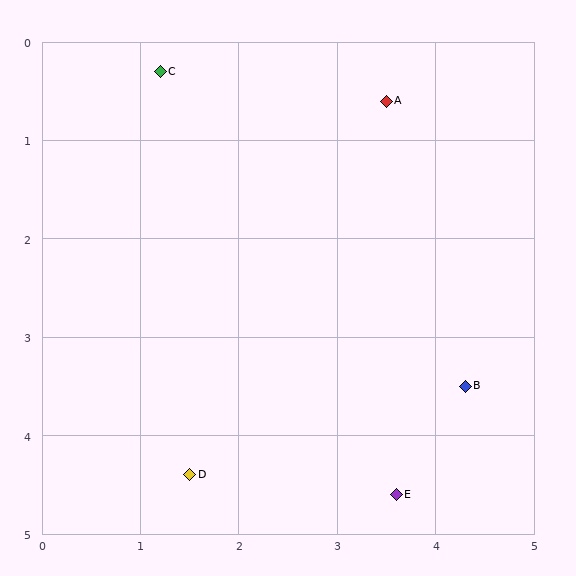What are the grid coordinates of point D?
Point D is at approximately (1.5, 4.4).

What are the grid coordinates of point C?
Point C is at approximately (1.2, 0.3).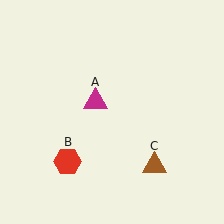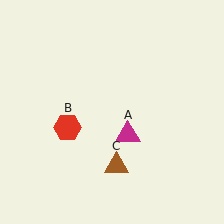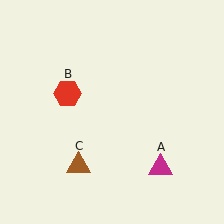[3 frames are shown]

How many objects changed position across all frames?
3 objects changed position: magenta triangle (object A), red hexagon (object B), brown triangle (object C).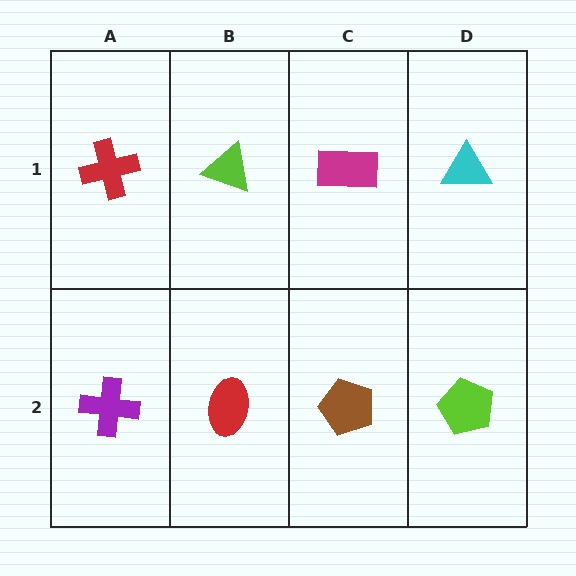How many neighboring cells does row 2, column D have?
2.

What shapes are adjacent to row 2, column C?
A magenta rectangle (row 1, column C), a red ellipse (row 2, column B), a lime pentagon (row 2, column D).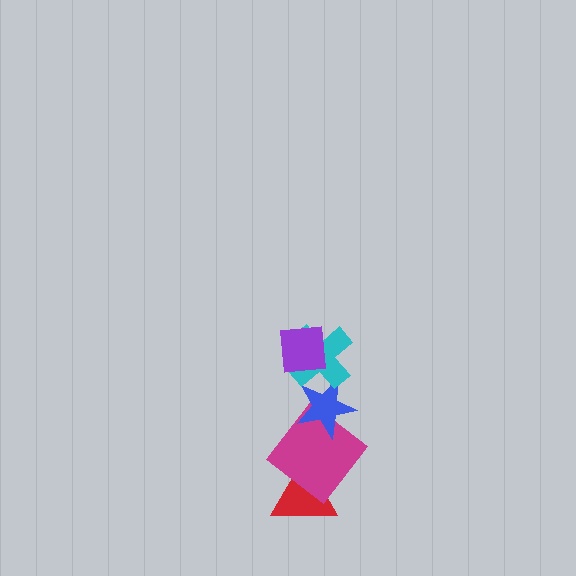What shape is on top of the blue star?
The cyan cross is on top of the blue star.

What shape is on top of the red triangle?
The magenta diamond is on top of the red triangle.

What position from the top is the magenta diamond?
The magenta diamond is 4th from the top.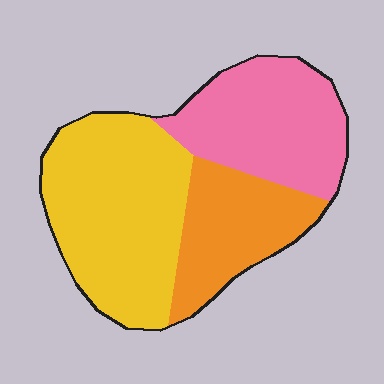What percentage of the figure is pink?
Pink covers about 30% of the figure.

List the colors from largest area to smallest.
From largest to smallest: yellow, pink, orange.